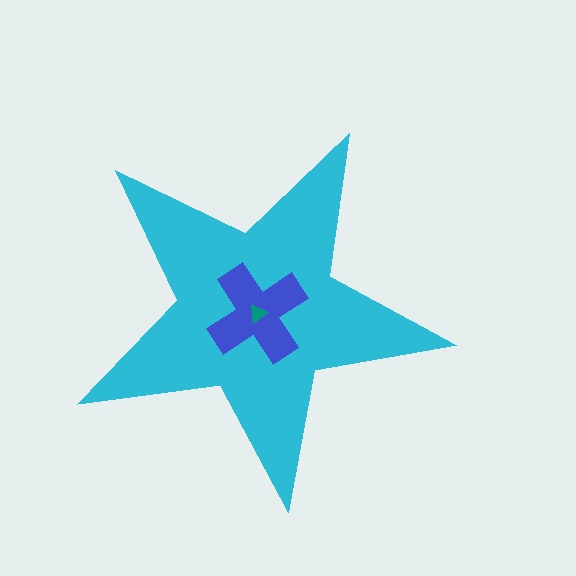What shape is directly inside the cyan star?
The blue cross.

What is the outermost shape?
The cyan star.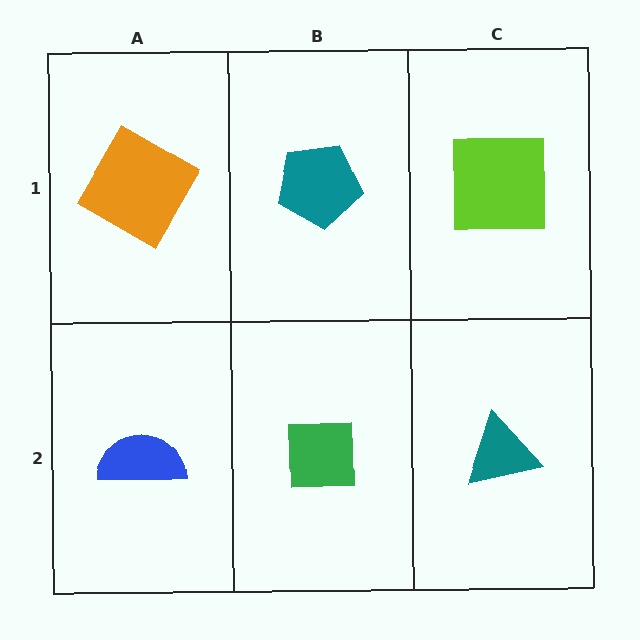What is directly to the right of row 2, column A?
A green square.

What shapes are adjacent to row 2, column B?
A teal pentagon (row 1, column B), a blue semicircle (row 2, column A), a teal triangle (row 2, column C).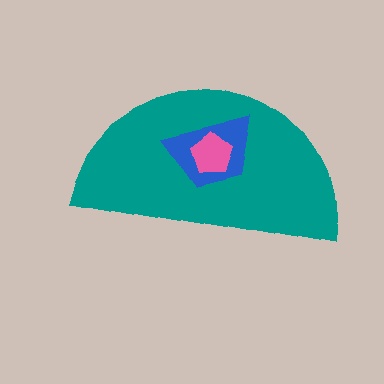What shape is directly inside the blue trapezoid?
The pink pentagon.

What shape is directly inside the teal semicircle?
The blue trapezoid.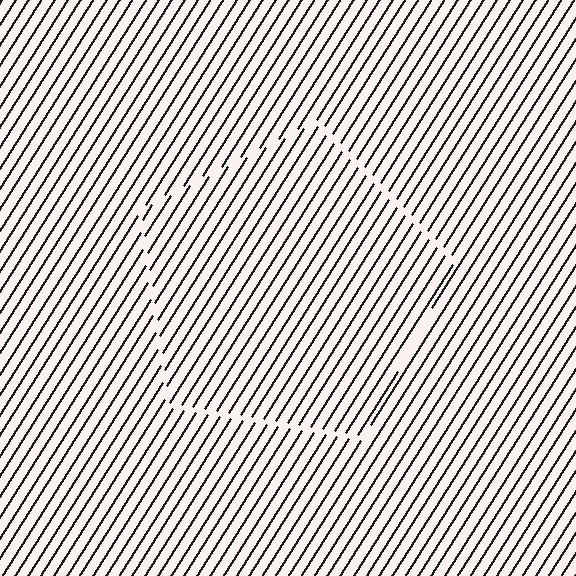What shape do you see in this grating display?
An illusory pentagon. The interior of the shape contains the same grating, shifted by half a period — the contour is defined by the phase discontinuity where line-ends from the inner and outer gratings abut.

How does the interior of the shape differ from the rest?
The interior of the shape contains the same grating, shifted by half a period — the contour is defined by the phase discontinuity where line-ends from the inner and outer gratings abut.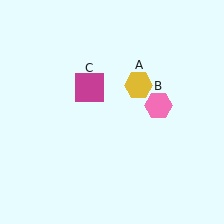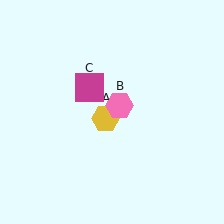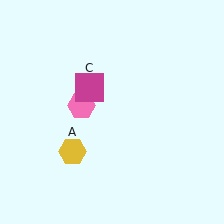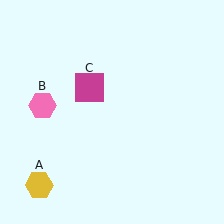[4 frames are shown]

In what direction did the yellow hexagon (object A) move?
The yellow hexagon (object A) moved down and to the left.